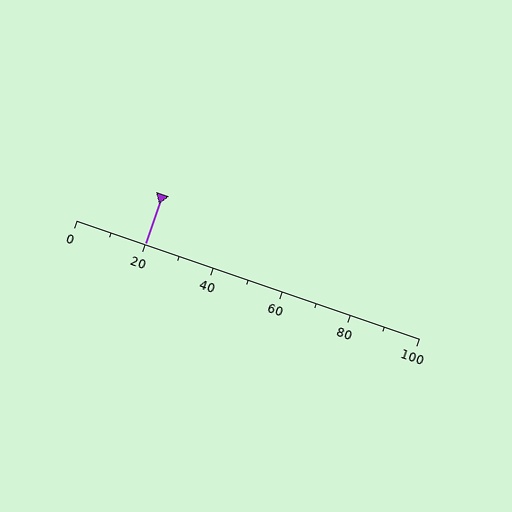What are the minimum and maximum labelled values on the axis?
The axis runs from 0 to 100.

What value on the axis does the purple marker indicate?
The marker indicates approximately 20.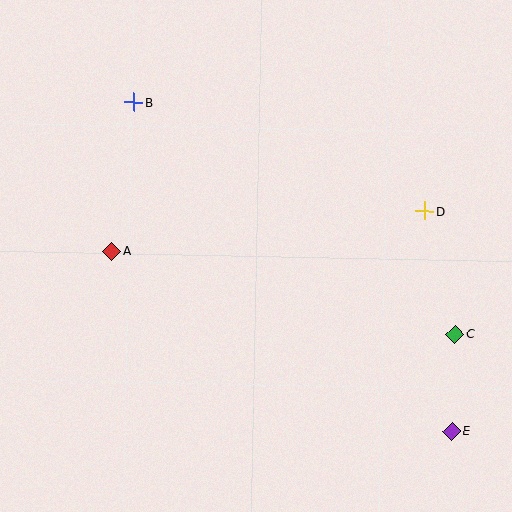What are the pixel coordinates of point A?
Point A is at (112, 251).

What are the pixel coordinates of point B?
Point B is at (134, 102).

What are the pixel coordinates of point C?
Point C is at (455, 334).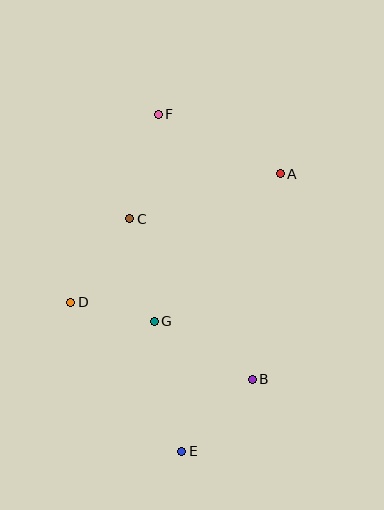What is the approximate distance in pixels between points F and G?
The distance between F and G is approximately 207 pixels.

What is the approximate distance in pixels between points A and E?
The distance between A and E is approximately 295 pixels.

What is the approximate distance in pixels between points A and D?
The distance between A and D is approximately 246 pixels.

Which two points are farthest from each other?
Points E and F are farthest from each other.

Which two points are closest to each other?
Points D and G are closest to each other.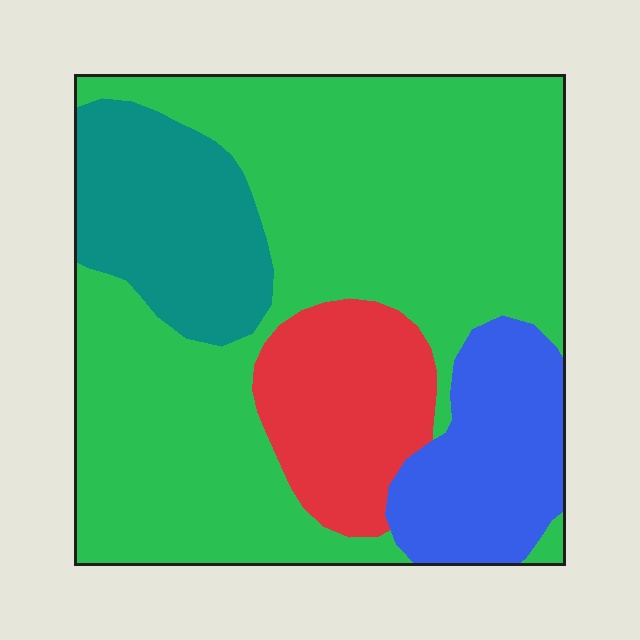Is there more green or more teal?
Green.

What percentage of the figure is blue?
Blue covers around 15% of the figure.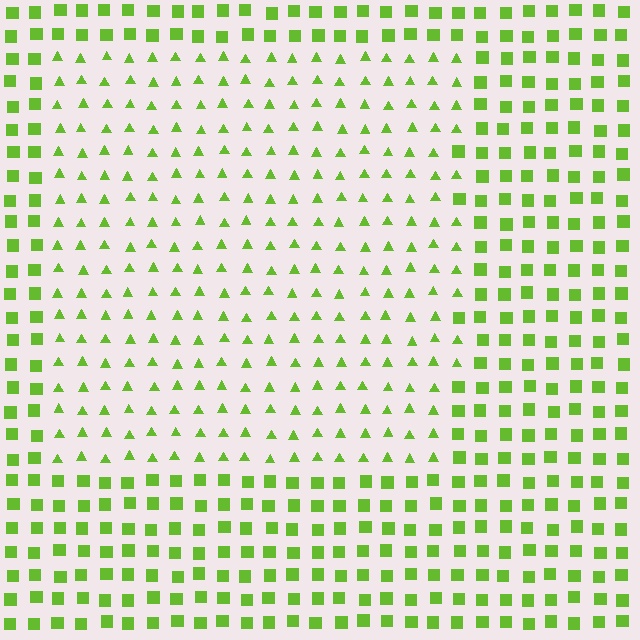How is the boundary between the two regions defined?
The boundary is defined by a change in element shape: triangles inside vs. squares outside. All elements share the same color and spacing.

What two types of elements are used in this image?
The image uses triangles inside the rectangle region and squares outside it.